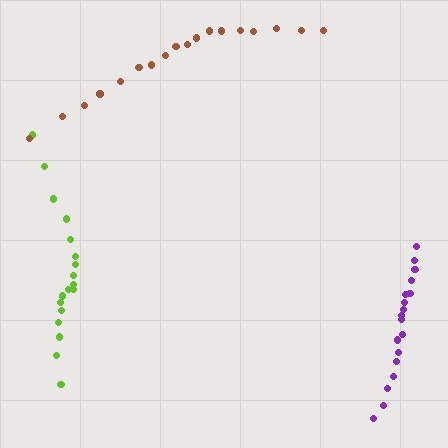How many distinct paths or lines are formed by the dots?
There are 3 distinct paths.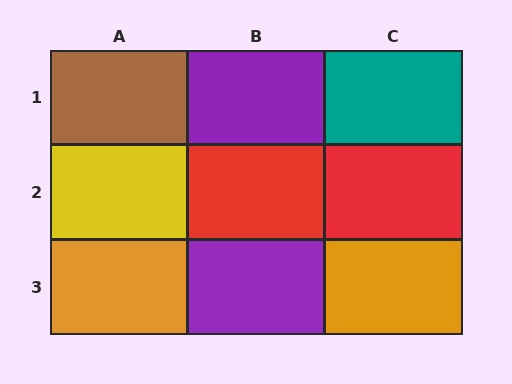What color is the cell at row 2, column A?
Yellow.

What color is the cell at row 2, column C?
Red.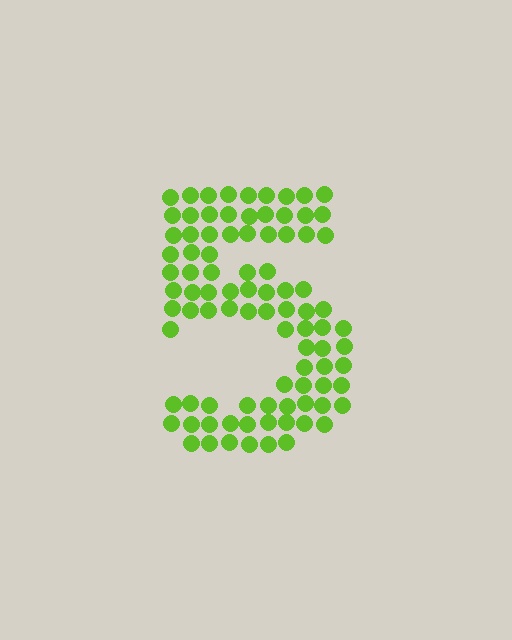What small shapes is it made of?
It is made of small circles.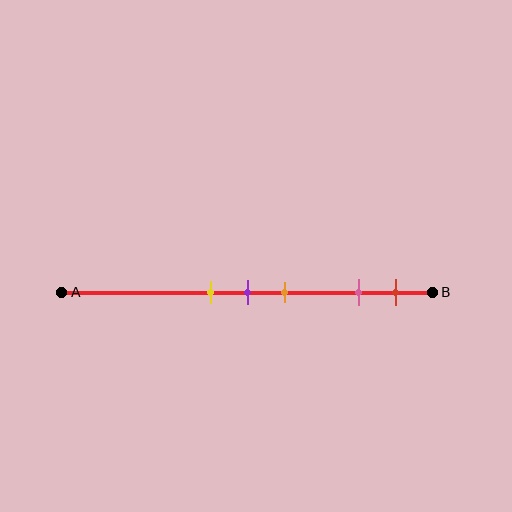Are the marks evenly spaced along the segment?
No, the marks are not evenly spaced.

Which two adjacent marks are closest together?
The yellow and purple marks are the closest adjacent pair.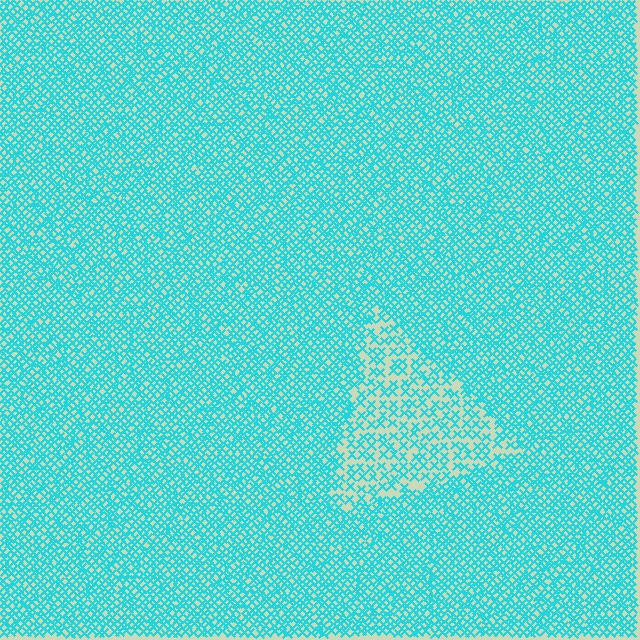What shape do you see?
I see a triangle.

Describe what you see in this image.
The image contains small cyan elements arranged at two different densities. A triangle-shaped region is visible where the elements are less densely packed than the surrounding area.